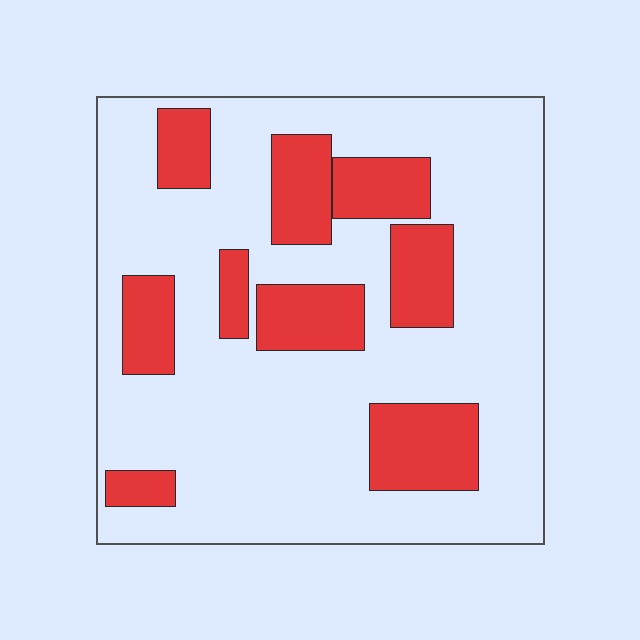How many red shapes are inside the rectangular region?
9.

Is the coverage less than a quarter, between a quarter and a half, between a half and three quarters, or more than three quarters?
Between a quarter and a half.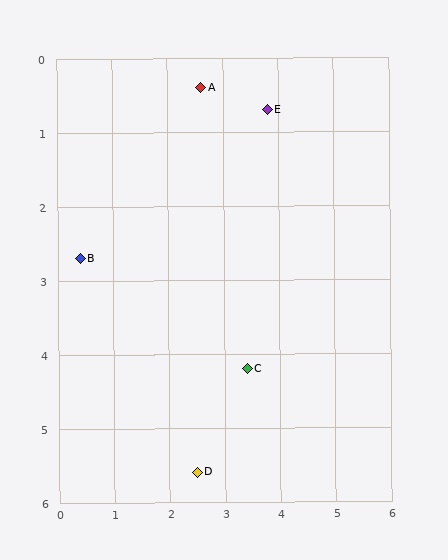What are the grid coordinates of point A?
Point A is at approximately (2.6, 0.4).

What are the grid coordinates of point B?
Point B is at approximately (0.4, 2.7).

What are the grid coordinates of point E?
Point E is at approximately (3.8, 0.7).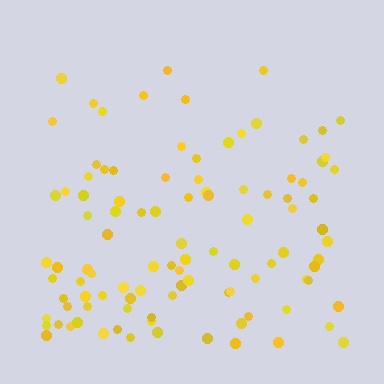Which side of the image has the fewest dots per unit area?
The top.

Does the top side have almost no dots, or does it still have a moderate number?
Still a moderate number, just noticeably fewer than the bottom.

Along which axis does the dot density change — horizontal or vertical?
Vertical.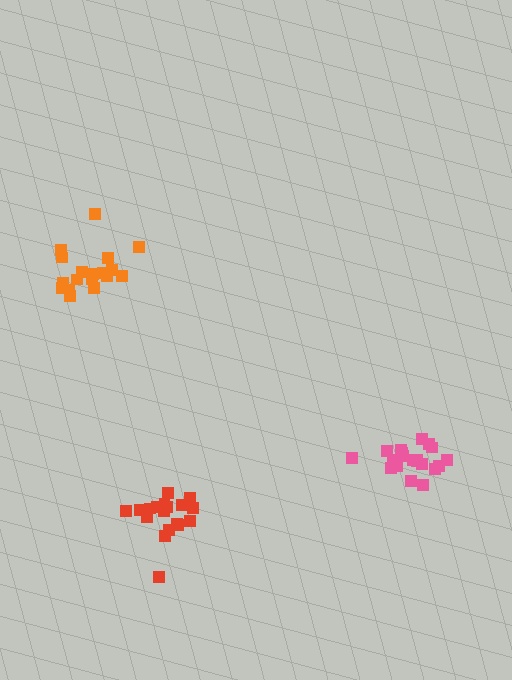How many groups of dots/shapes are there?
There are 3 groups.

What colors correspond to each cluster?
The clusters are colored: pink, orange, red.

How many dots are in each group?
Group 1: 20 dots, Group 2: 18 dots, Group 3: 18 dots (56 total).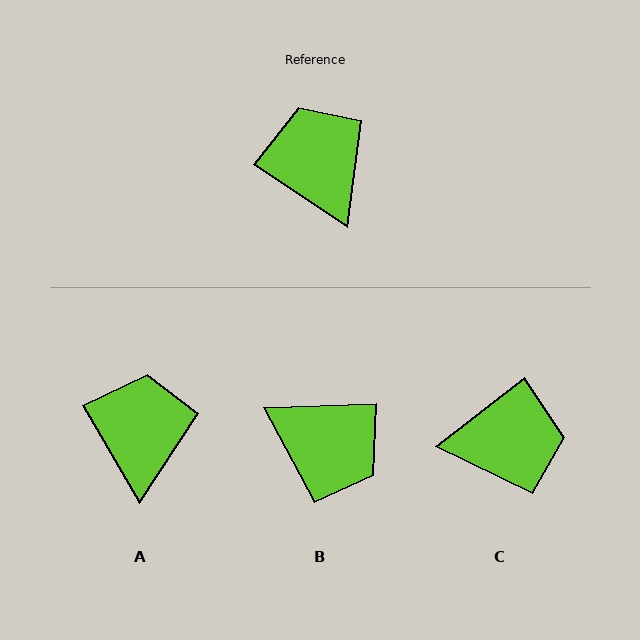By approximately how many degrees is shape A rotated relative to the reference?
Approximately 26 degrees clockwise.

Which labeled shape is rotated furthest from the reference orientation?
B, about 144 degrees away.